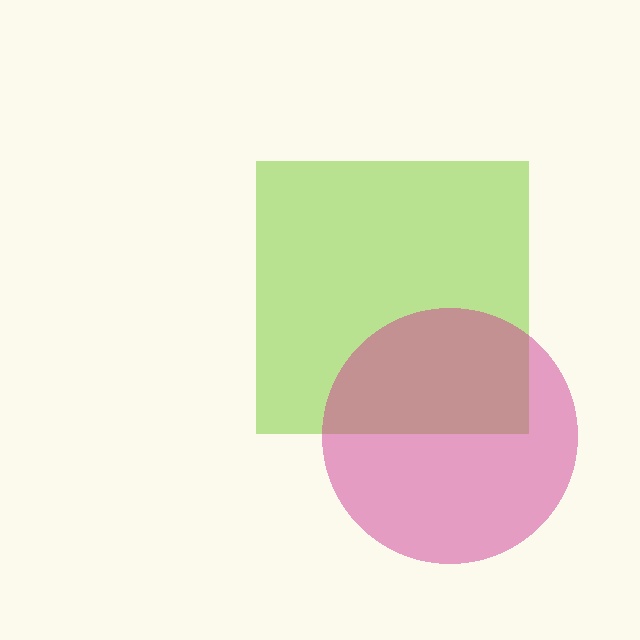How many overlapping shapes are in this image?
There are 2 overlapping shapes in the image.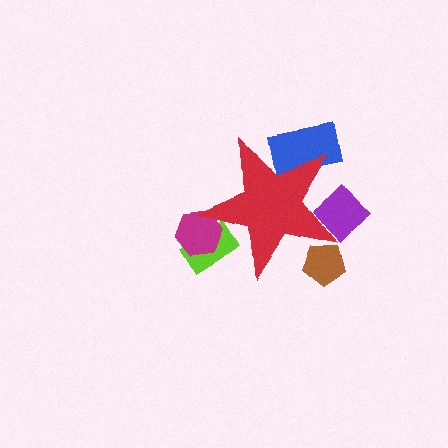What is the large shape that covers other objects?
A red star.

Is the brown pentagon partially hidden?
Yes, the brown pentagon is partially hidden behind the red star.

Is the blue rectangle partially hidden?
Yes, the blue rectangle is partially hidden behind the red star.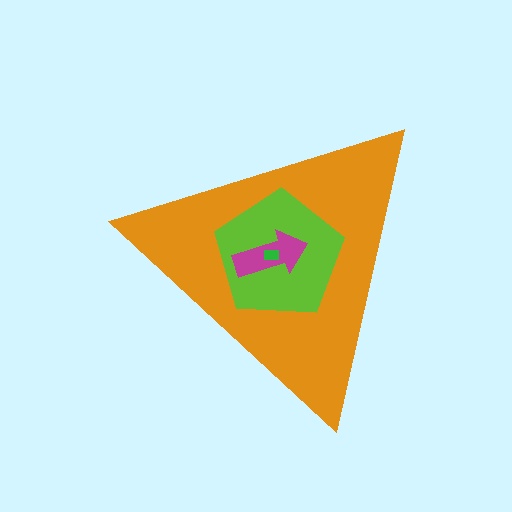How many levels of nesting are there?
4.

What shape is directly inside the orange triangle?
The lime pentagon.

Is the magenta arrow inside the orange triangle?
Yes.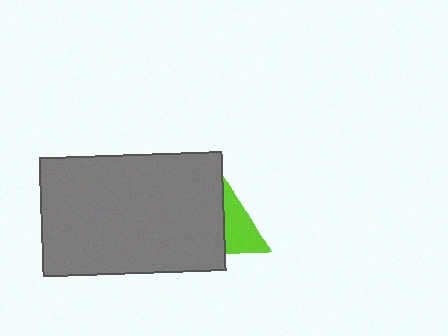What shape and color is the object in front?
The object in front is a gray rectangle.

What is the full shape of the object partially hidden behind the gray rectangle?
The partially hidden object is a lime triangle.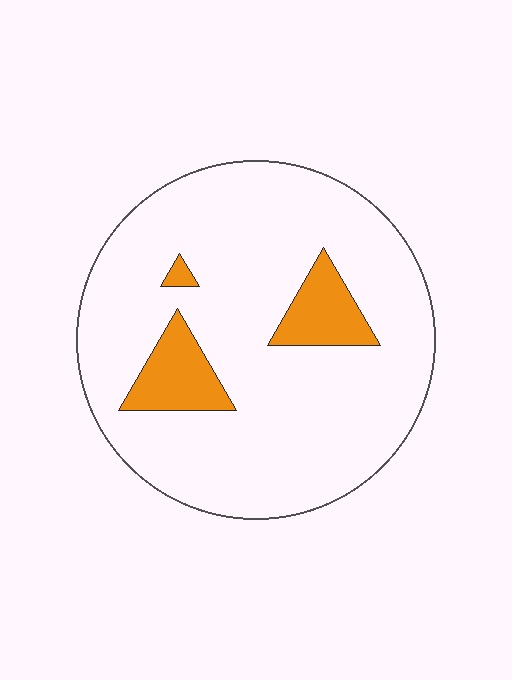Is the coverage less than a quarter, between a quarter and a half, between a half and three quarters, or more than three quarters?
Less than a quarter.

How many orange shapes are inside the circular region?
3.